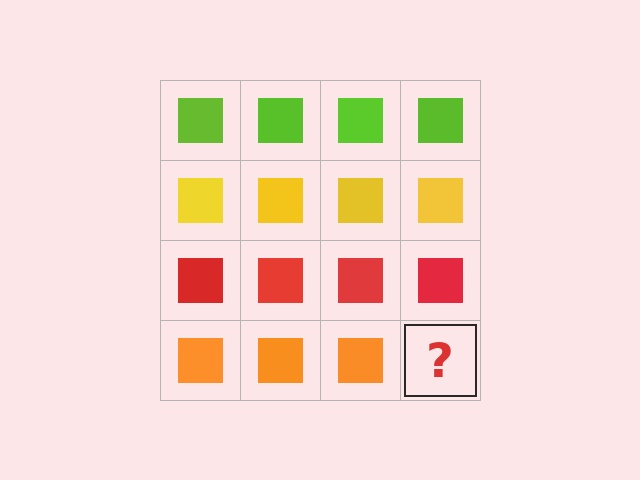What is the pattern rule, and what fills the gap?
The rule is that each row has a consistent color. The gap should be filled with an orange square.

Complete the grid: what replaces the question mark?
The question mark should be replaced with an orange square.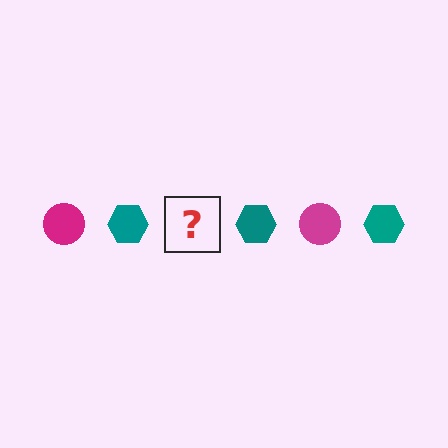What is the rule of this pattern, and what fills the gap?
The rule is that the pattern alternates between magenta circle and teal hexagon. The gap should be filled with a magenta circle.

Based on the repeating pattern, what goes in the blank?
The blank should be a magenta circle.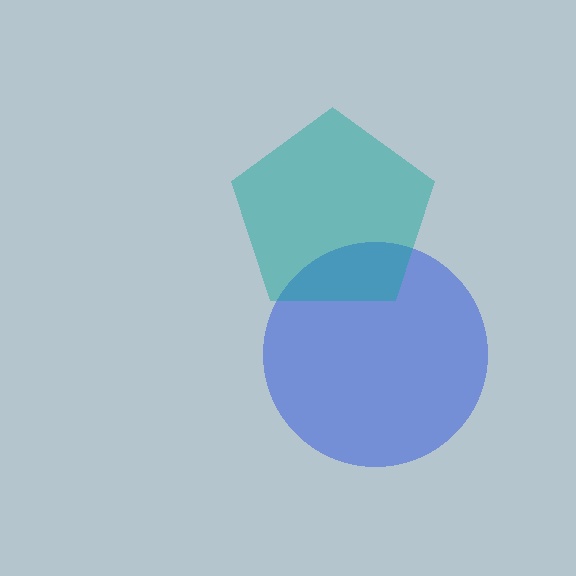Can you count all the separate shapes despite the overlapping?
Yes, there are 2 separate shapes.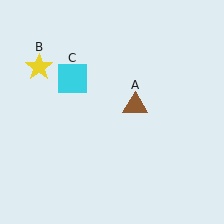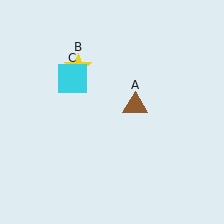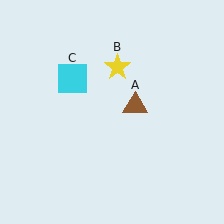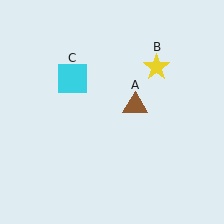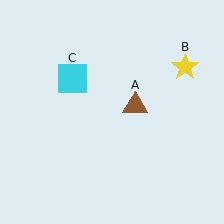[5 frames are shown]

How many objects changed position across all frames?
1 object changed position: yellow star (object B).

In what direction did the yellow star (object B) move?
The yellow star (object B) moved right.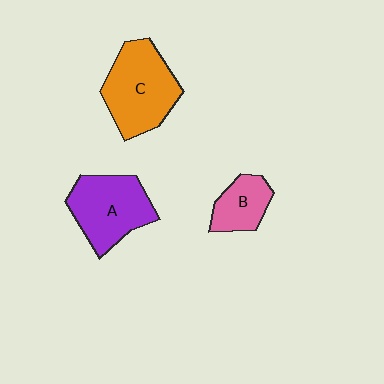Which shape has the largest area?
Shape C (orange).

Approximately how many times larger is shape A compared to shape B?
Approximately 1.8 times.